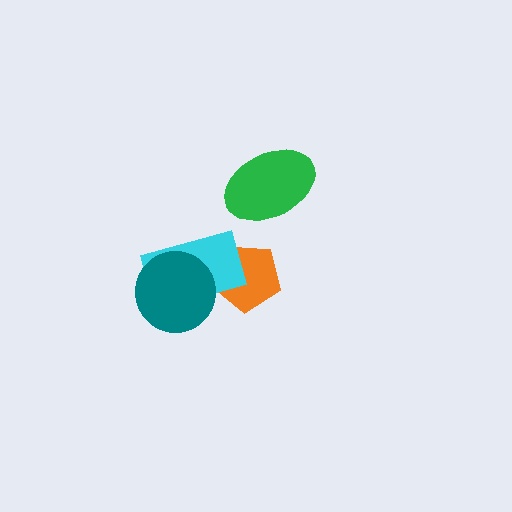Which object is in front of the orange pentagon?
The cyan rectangle is in front of the orange pentagon.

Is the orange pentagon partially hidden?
Yes, it is partially covered by another shape.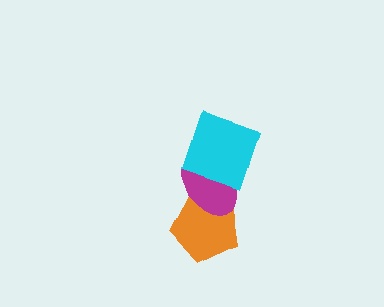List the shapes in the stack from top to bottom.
From top to bottom: the cyan square, the magenta ellipse, the orange pentagon.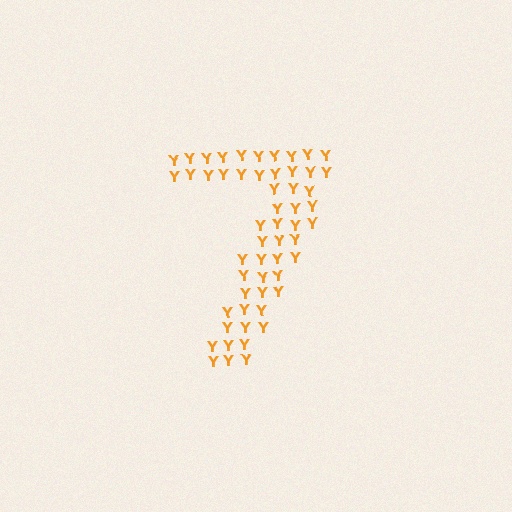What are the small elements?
The small elements are letter Y's.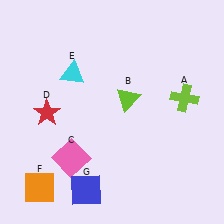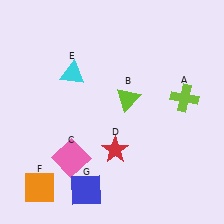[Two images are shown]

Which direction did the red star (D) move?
The red star (D) moved right.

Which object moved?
The red star (D) moved right.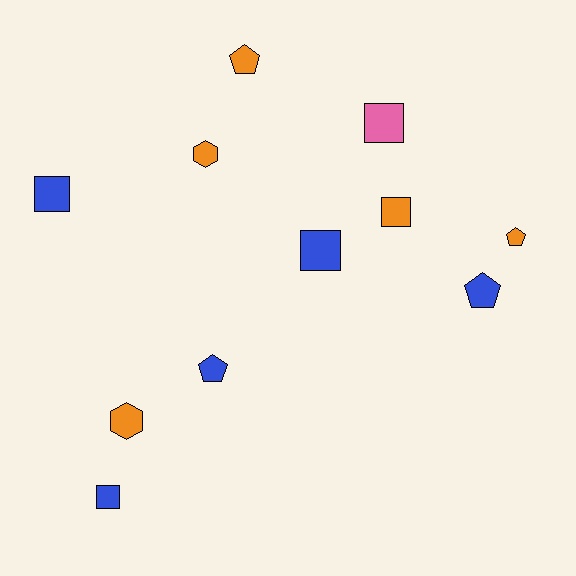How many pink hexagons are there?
There are no pink hexagons.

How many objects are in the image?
There are 11 objects.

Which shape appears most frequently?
Square, with 5 objects.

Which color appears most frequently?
Blue, with 5 objects.